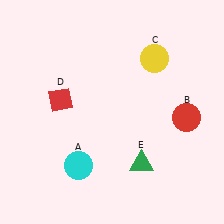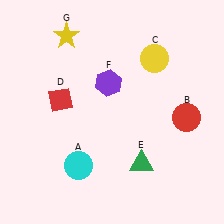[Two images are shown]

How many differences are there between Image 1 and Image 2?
There are 2 differences between the two images.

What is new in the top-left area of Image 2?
A purple hexagon (F) was added in the top-left area of Image 2.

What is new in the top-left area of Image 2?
A yellow star (G) was added in the top-left area of Image 2.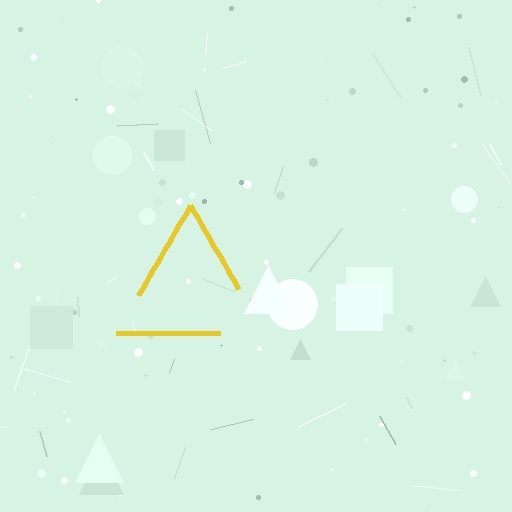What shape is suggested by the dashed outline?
The dashed outline suggests a triangle.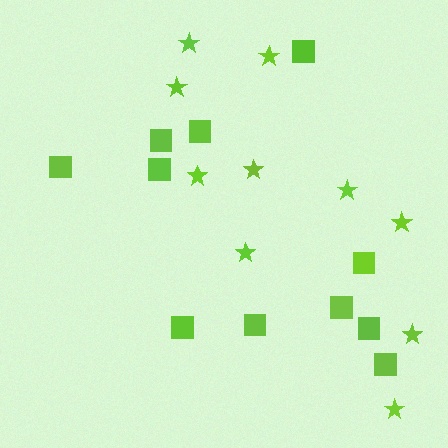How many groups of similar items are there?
There are 2 groups: one group of squares (11) and one group of stars (10).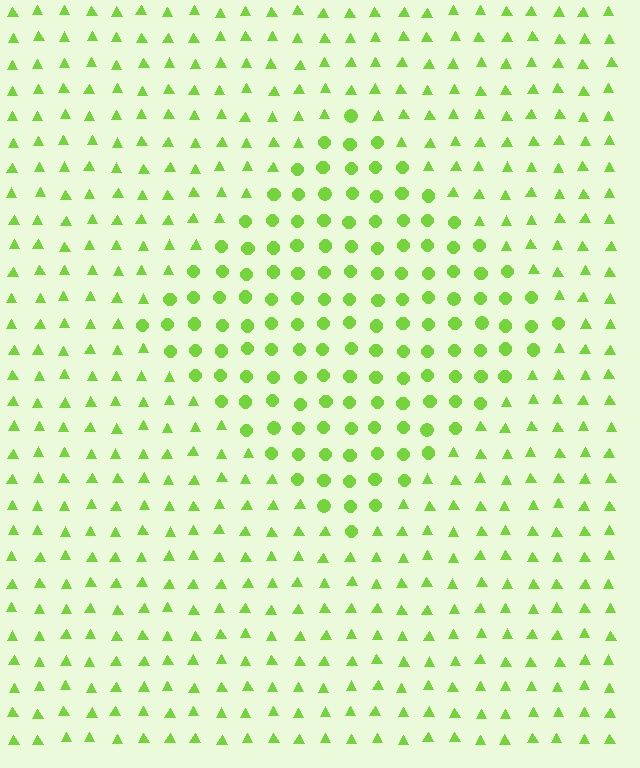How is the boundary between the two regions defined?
The boundary is defined by a change in element shape: circles inside vs. triangles outside. All elements share the same color and spacing.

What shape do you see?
I see a diamond.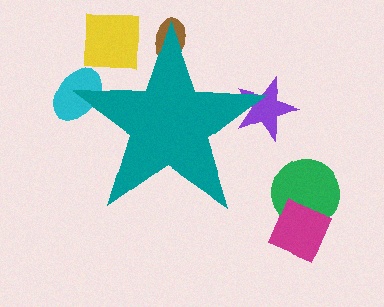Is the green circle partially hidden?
No, the green circle is fully visible.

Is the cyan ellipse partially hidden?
Yes, the cyan ellipse is partially hidden behind the teal star.